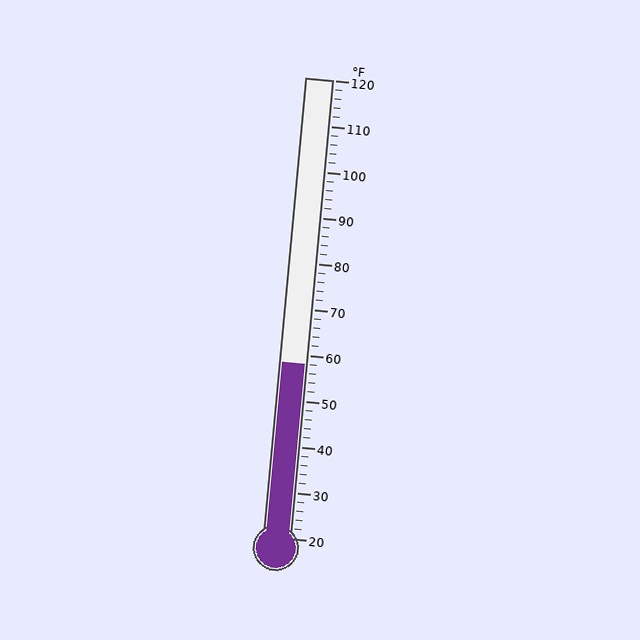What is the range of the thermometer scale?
The thermometer scale ranges from 20°F to 120°F.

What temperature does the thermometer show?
The thermometer shows approximately 58°F.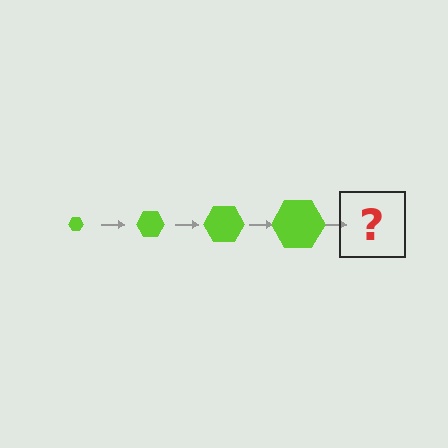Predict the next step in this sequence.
The next step is a lime hexagon, larger than the previous one.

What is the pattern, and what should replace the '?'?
The pattern is that the hexagon gets progressively larger each step. The '?' should be a lime hexagon, larger than the previous one.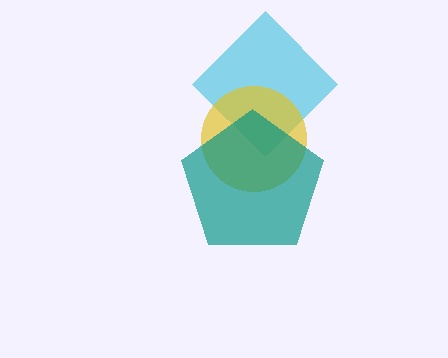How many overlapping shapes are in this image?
There are 3 overlapping shapes in the image.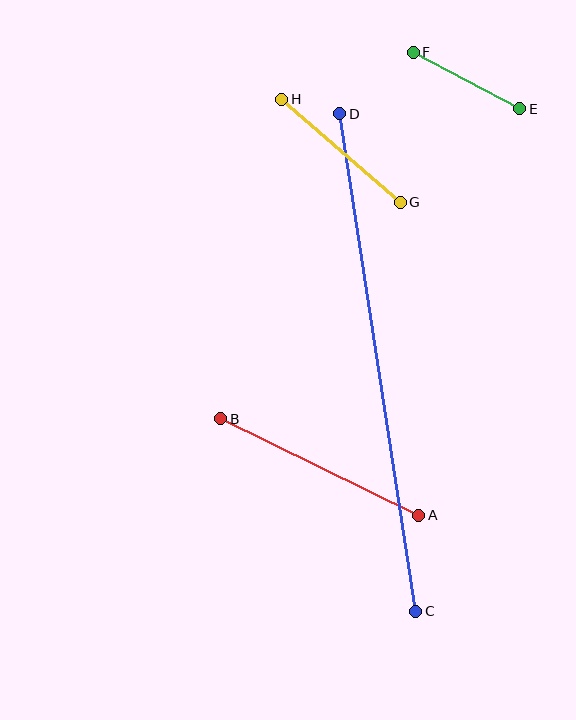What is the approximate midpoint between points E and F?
The midpoint is at approximately (467, 80) pixels.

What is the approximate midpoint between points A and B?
The midpoint is at approximately (320, 467) pixels.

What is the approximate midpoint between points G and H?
The midpoint is at approximately (341, 151) pixels.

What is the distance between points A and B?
The distance is approximately 220 pixels.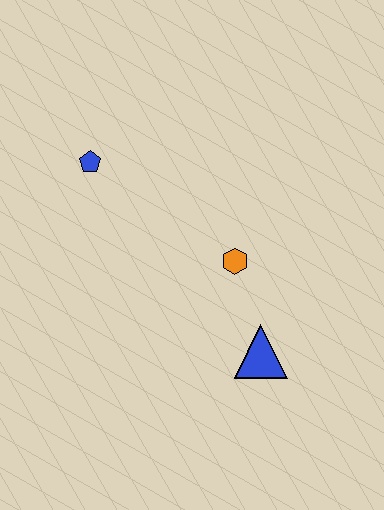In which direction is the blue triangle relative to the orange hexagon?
The blue triangle is below the orange hexagon.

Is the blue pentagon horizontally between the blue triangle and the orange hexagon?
No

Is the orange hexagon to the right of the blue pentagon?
Yes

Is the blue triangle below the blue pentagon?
Yes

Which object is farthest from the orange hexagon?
The blue pentagon is farthest from the orange hexagon.